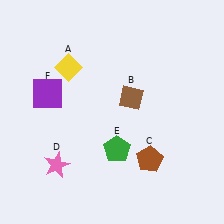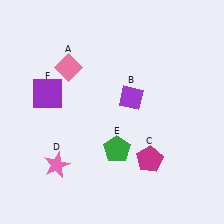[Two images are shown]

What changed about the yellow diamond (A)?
In Image 1, A is yellow. In Image 2, it changed to pink.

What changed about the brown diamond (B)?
In Image 1, B is brown. In Image 2, it changed to purple.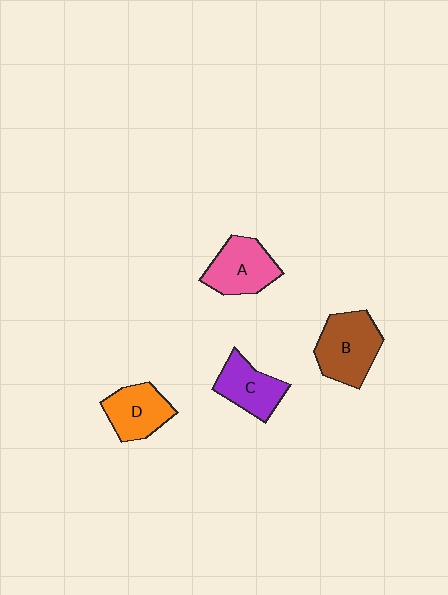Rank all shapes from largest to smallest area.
From largest to smallest: B (brown), A (pink), D (orange), C (purple).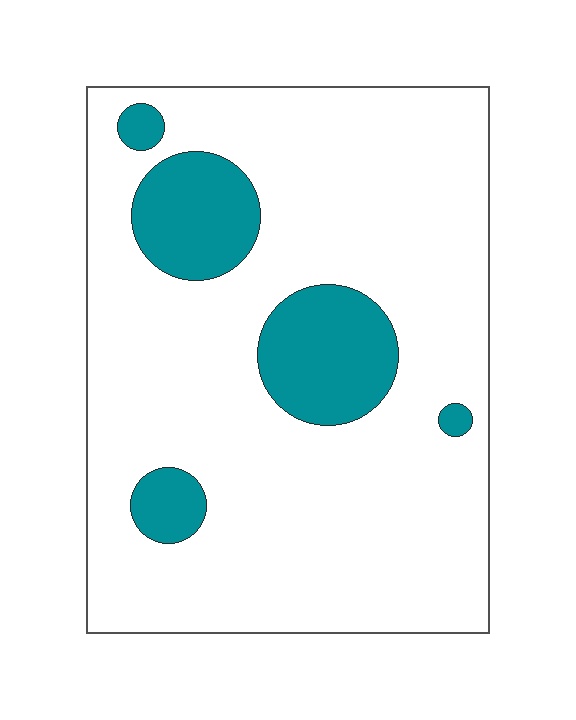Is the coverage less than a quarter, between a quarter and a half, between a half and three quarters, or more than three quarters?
Less than a quarter.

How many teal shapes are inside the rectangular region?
5.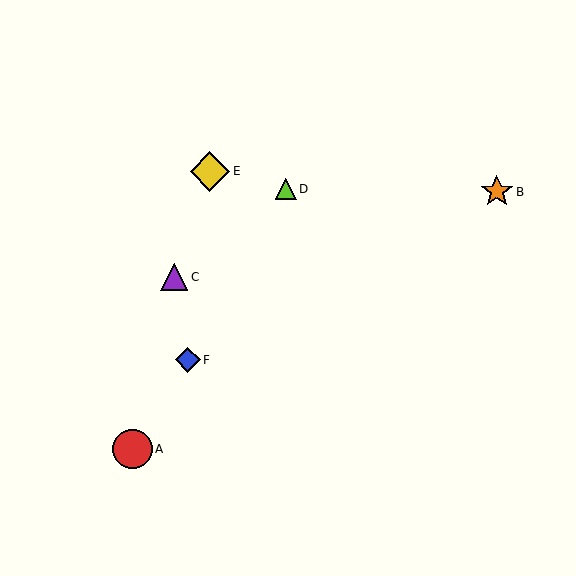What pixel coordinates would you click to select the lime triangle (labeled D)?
Click at (286, 189) to select the lime triangle D.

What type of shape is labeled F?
Shape F is a blue diamond.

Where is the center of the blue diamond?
The center of the blue diamond is at (188, 360).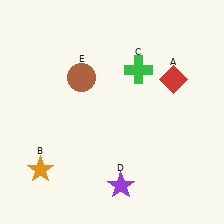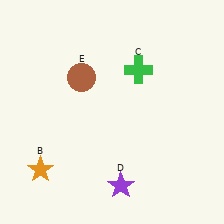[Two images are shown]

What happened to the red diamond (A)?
The red diamond (A) was removed in Image 2. It was in the top-right area of Image 1.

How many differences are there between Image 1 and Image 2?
There is 1 difference between the two images.